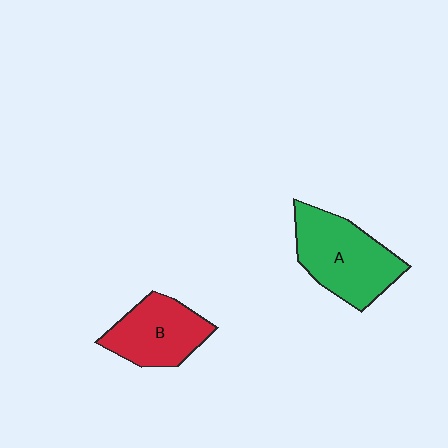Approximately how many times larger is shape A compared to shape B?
Approximately 1.3 times.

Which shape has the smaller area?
Shape B (red).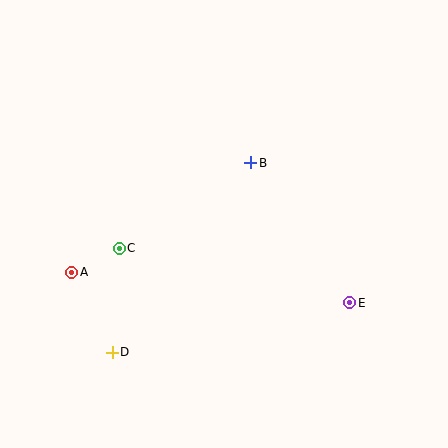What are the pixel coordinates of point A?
Point A is at (72, 272).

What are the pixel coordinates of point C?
Point C is at (119, 248).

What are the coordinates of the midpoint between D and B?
The midpoint between D and B is at (181, 257).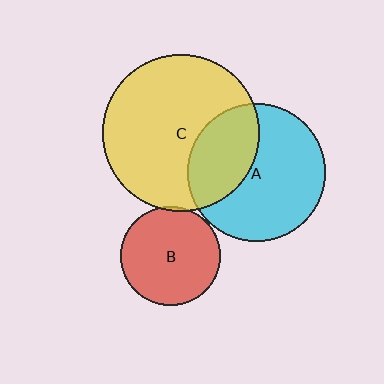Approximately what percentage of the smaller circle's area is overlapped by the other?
Approximately 35%.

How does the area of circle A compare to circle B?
Approximately 1.9 times.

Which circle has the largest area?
Circle C (yellow).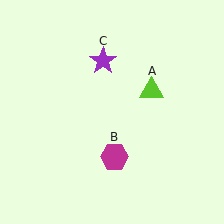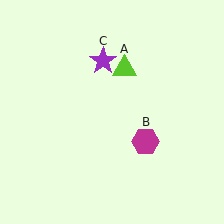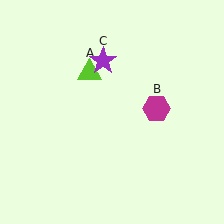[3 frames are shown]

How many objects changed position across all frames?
2 objects changed position: lime triangle (object A), magenta hexagon (object B).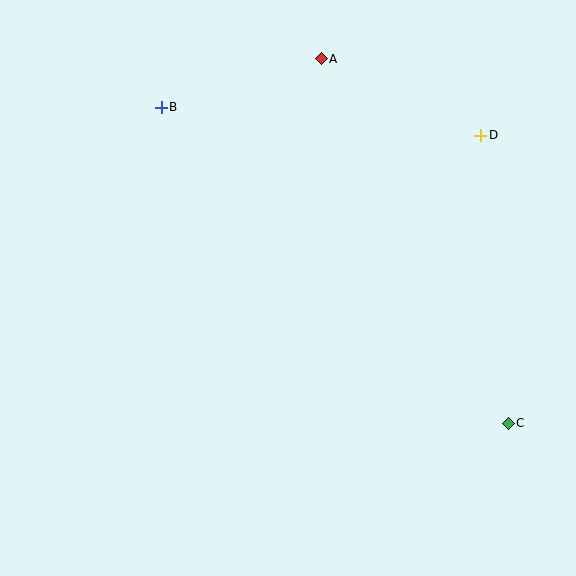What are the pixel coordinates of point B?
Point B is at (161, 107).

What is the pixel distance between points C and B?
The distance between C and B is 469 pixels.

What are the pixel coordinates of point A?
Point A is at (321, 59).